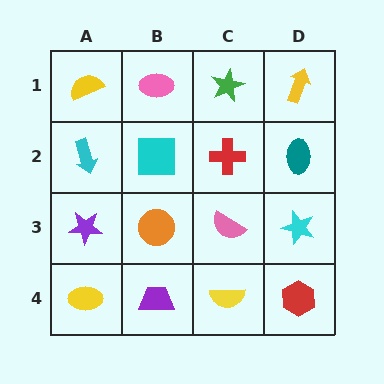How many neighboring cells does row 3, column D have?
3.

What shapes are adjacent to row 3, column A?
A cyan arrow (row 2, column A), a yellow ellipse (row 4, column A), an orange circle (row 3, column B).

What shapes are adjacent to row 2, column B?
A pink ellipse (row 1, column B), an orange circle (row 3, column B), a cyan arrow (row 2, column A), a red cross (row 2, column C).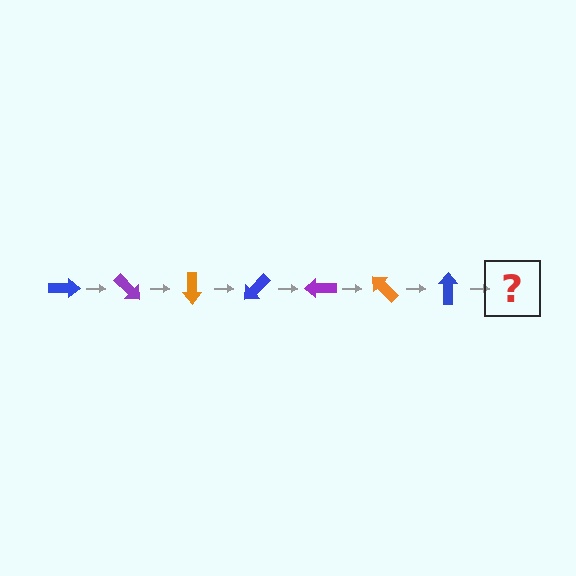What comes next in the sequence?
The next element should be a purple arrow, rotated 315 degrees from the start.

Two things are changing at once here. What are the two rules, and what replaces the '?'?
The two rules are that it rotates 45 degrees each step and the color cycles through blue, purple, and orange. The '?' should be a purple arrow, rotated 315 degrees from the start.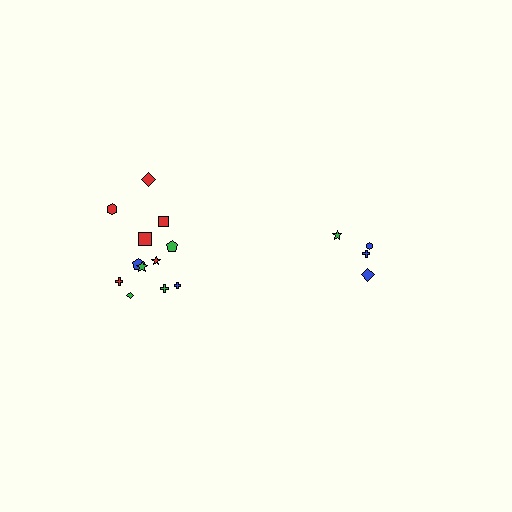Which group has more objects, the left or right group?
The left group.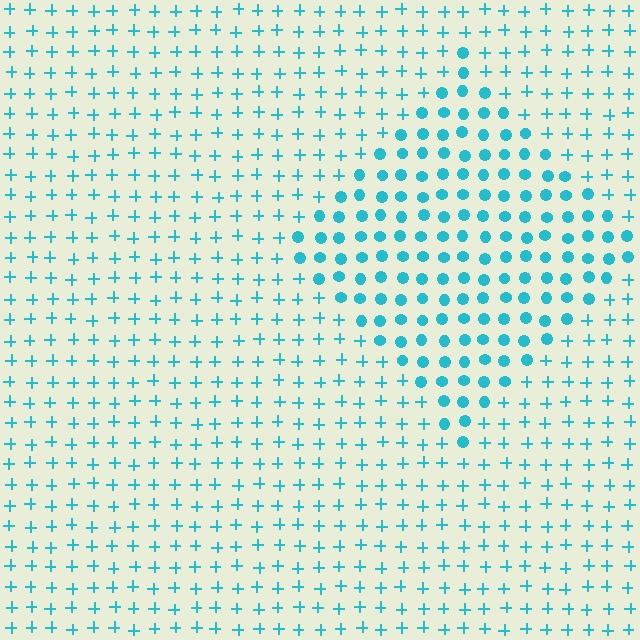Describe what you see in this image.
The image is filled with small cyan elements arranged in a uniform grid. A diamond-shaped region contains circles, while the surrounding area contains plus signs. The boundary is defined purely by the change in element shape.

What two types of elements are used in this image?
The image uses circles inside the diamond region and plus signs outside it.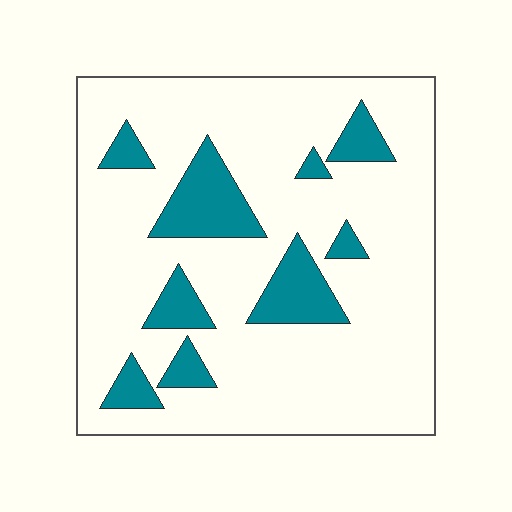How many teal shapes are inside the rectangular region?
9.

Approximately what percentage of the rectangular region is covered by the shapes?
Approximately 20%.